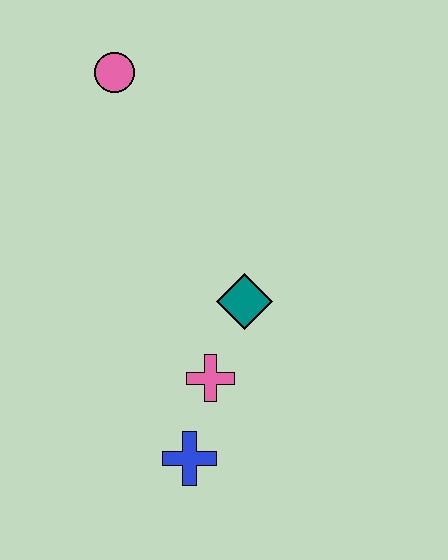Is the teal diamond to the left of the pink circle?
No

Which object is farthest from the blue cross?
The pink circle is farthest from the blue cross.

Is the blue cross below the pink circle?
Yes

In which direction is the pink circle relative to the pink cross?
The pink circle is above the pink cross.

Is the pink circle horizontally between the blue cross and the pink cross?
No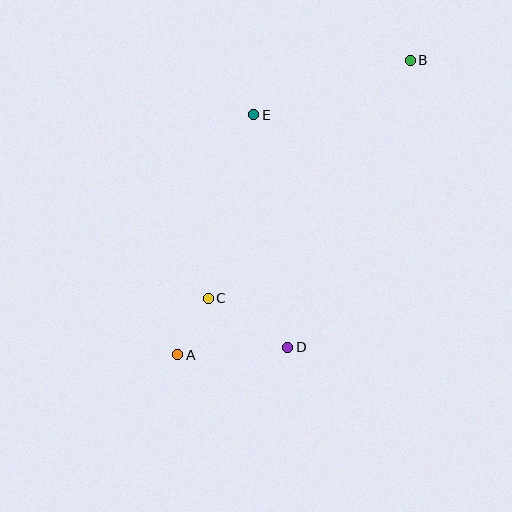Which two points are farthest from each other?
Points A and B are farthest from each other.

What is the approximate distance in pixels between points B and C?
The distance between B and C is approximately 312 pixels.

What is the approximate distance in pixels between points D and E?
The distance between D and E is approximately 235 pixels.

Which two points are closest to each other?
Points A and C are closest to each other.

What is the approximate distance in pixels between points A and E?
The distance between A and E is approximately 252 pixels.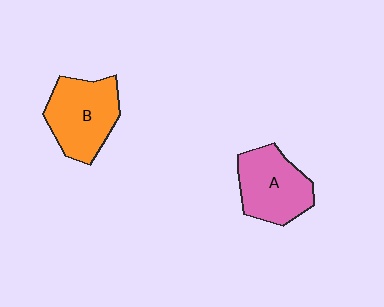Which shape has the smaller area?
Shape A (pink).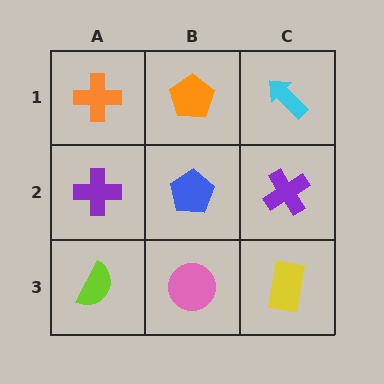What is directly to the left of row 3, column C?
A pink circle.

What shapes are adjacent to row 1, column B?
A blue pentagon (row 2, column B), an orange cross (row 1, column A), a cyan arrow (row 1, column C).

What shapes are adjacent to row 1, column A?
A purple cross (row 2, column A), an orange pentagon (row 1, column B).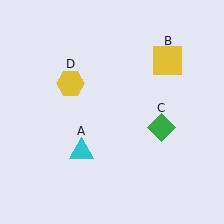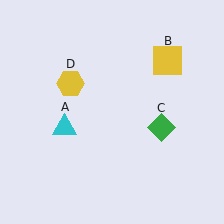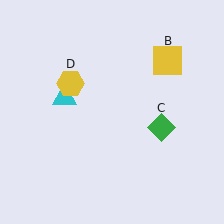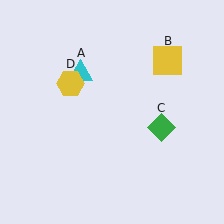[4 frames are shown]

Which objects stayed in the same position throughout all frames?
Yellow square (object B) and green diamond (object C) and yellow hexagon (object D) remained stationary.